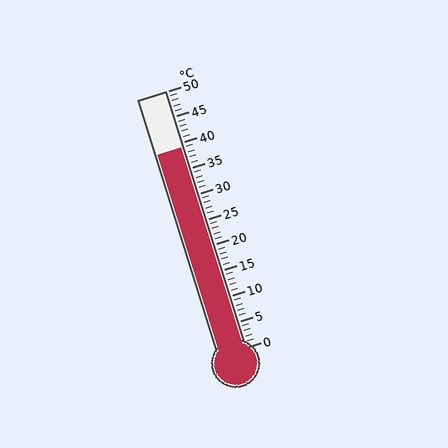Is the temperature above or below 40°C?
The temperature is below 40°C.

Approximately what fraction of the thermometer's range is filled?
The thermometer is filled to approximately 80% of its range.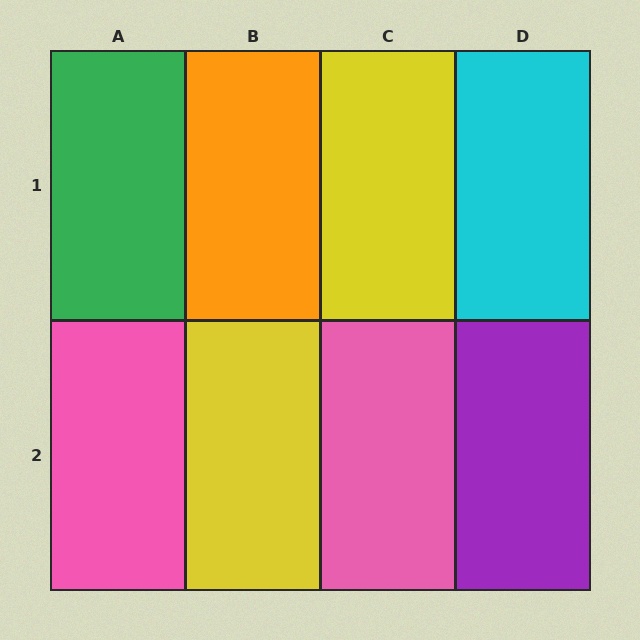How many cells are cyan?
1 cell is cyan.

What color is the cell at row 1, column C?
Yellow.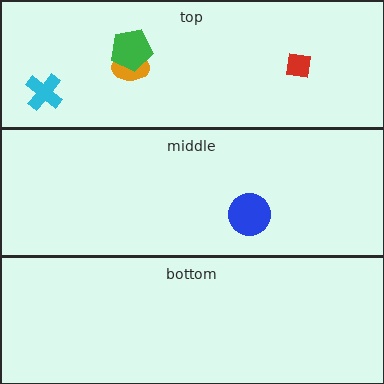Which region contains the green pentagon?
The top region.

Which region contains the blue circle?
The middle region.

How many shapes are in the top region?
4.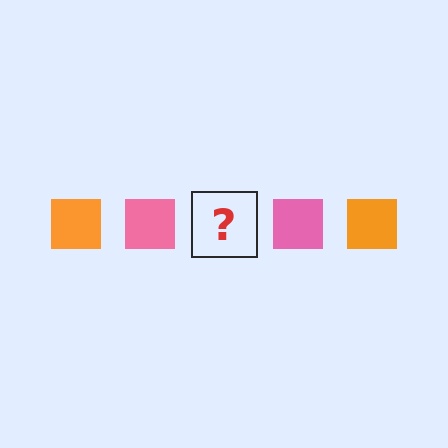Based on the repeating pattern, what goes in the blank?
The blank should be an orange square.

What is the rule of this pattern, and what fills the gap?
The rule is that the pattern cycles through orange, pink squares. The gap should be filled with an orange square.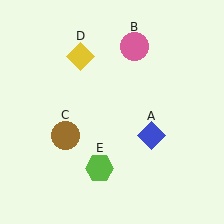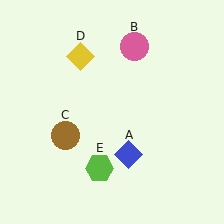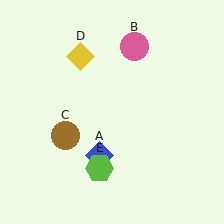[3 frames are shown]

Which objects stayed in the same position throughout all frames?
Pink circle (object B) and brown circle (object C) and yellow diamond (object D) and lime hexagon (object E) remained stationary.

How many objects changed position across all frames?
1 object changed position: blue diamond (object A).